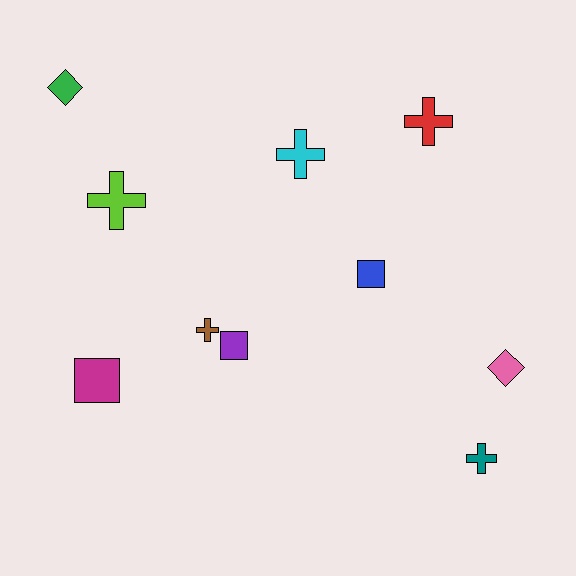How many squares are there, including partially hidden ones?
There are 3 squares.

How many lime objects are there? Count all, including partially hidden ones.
There is 1 lime object.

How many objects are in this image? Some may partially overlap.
There are 10 objects.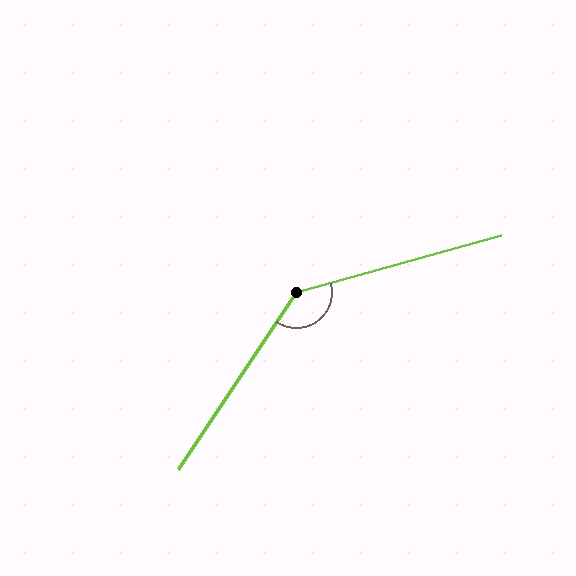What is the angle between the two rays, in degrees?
Approximately 139 degrees.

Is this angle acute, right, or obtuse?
It is obtuse.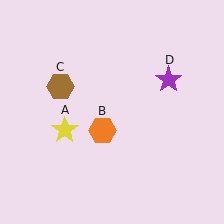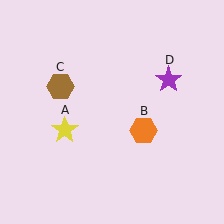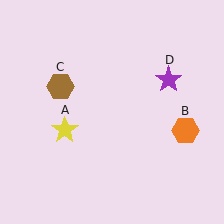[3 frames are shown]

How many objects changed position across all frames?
1 object changed position: orange hexagon (object B).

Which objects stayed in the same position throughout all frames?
Yellow star (object A) and brown hexagon (object C) and purple star (object D) remained stationary.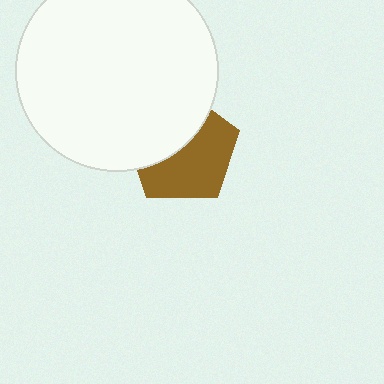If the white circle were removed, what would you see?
You would see the complete brown pentagon.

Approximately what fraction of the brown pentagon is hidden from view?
Roughly 44% of the brown pentagon is hidden behind the white circle.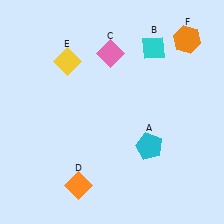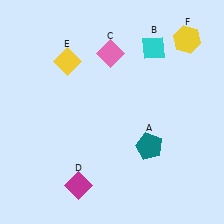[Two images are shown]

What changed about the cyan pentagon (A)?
In Image 1, A is cyan. In Image 2, it changed to teal.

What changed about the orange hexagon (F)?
In Image 1, F is orange. In Image 2, it changed to yellow.